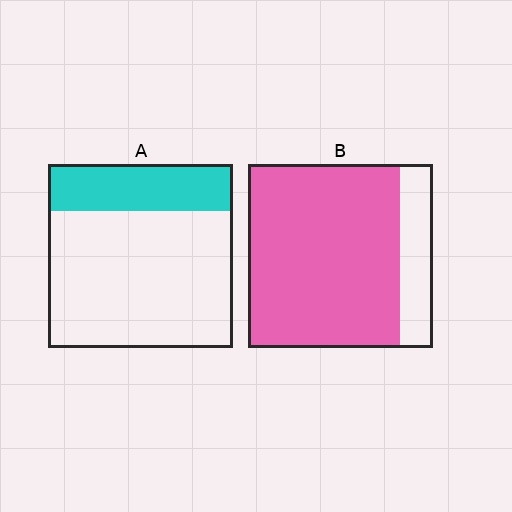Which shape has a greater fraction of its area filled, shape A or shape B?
Shape B.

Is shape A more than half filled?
No.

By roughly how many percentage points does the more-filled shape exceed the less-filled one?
By roughly 55 percentage points (B over A).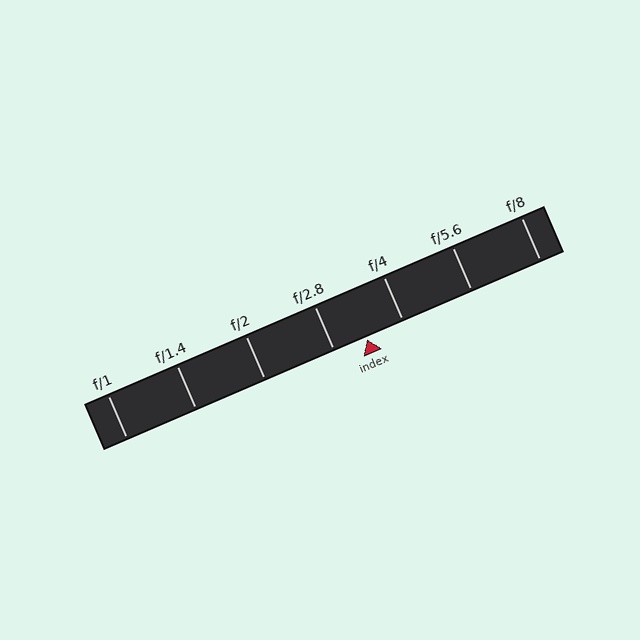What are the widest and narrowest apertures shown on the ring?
The widest aperture shown is f/1 and the narrowest is f/8.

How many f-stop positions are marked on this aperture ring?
There are 7 f-stop positions marked.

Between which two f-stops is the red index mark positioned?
The index mark is between f/2.8 and f/4.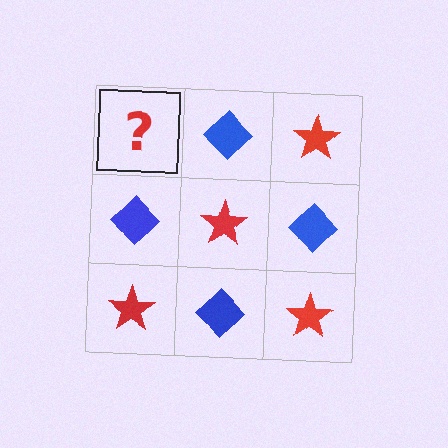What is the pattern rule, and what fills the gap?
The rule is that it alternates red star and blue diamond in a checkerboard pattern. The gap should be filled with a red star.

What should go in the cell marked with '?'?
The missing cell should contain a red star.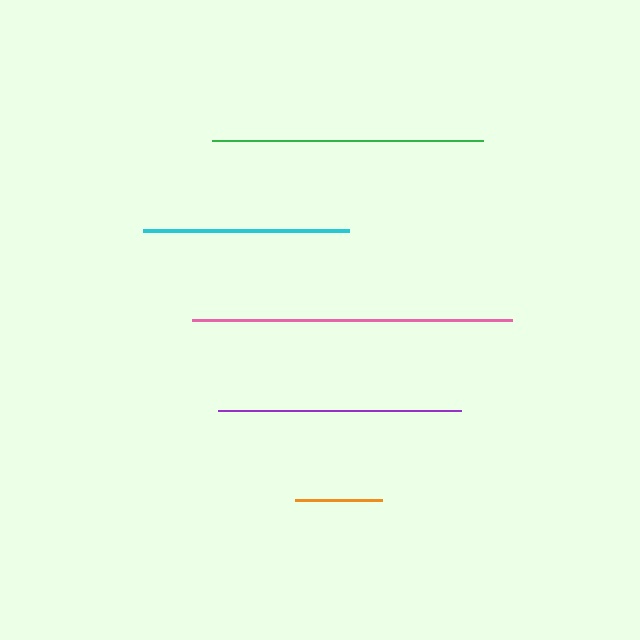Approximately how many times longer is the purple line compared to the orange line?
The purple line is approximately 2.8 times the length of the orange line.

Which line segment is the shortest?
The orange line is the shortest at approximately 87 pixels.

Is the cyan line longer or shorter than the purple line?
The purple line is longer than the cyan line.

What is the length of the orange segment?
The orange segment is approximately 87 pixels long.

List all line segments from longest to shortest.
From longest to shortest: pink, green, purple, cyan, orange.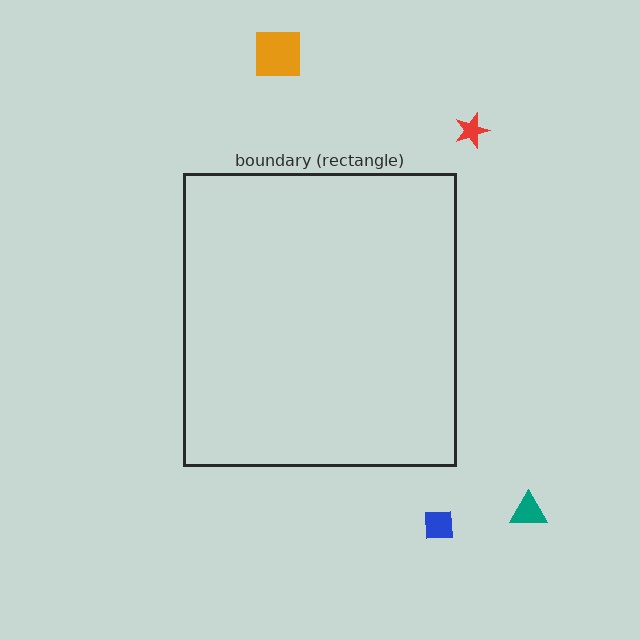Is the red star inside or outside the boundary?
Outside.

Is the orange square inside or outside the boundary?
Outside.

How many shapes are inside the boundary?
0 inside, 4 outside.